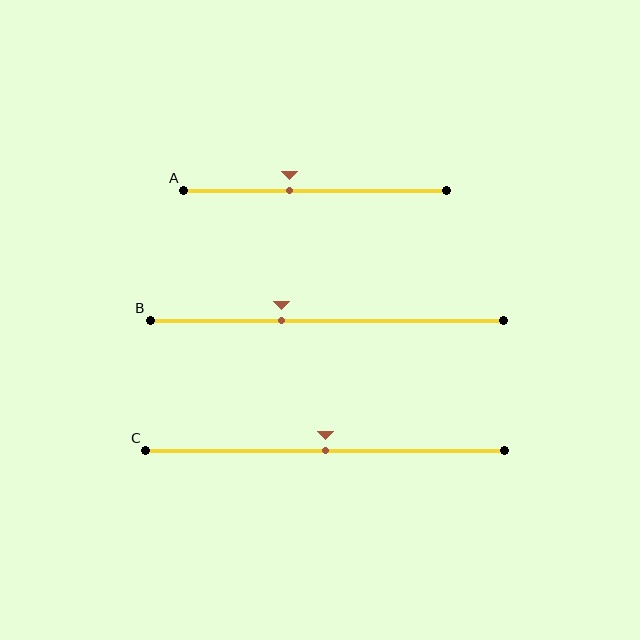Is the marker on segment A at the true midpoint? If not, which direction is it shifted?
No, the marker on segment A is shifted to the left by about 10% of the segment length.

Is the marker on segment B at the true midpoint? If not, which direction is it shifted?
No, the marker on segment B is shifted to the left by about 13% of the segment length.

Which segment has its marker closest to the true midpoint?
Segment C has its marker closest to the true midpoint.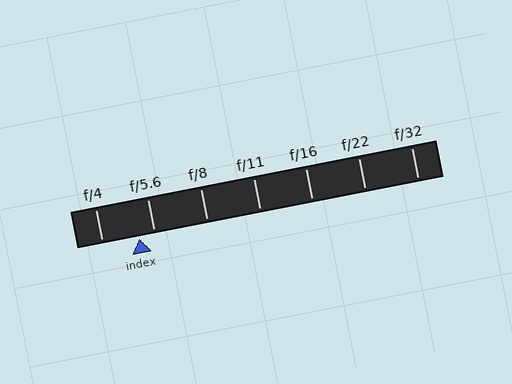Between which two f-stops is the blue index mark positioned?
The index mark is between f/4 and f/5.6.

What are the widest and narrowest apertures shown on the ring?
The widest aperture shown is f/4 and the narrowest is f/32.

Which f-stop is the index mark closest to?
The index mark is closest to f/5.6.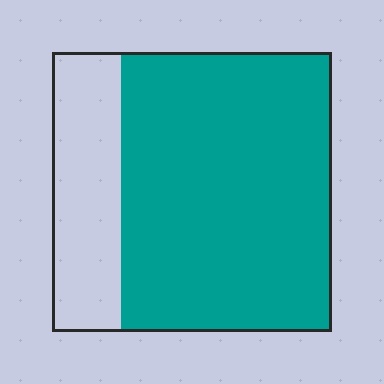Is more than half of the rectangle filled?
Yes.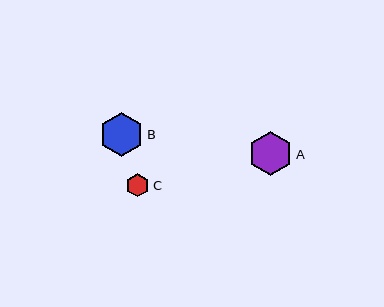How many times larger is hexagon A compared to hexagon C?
Hexagon A is approximately 1.9 times the size of hexagon C.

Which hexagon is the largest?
Hexagon A is the largest with a size of approximately 44 pixels.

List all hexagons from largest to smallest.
From largest to smallest: A, B, C.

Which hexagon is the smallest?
Hexagon C is the smallest with a size of approximately 23 pixels.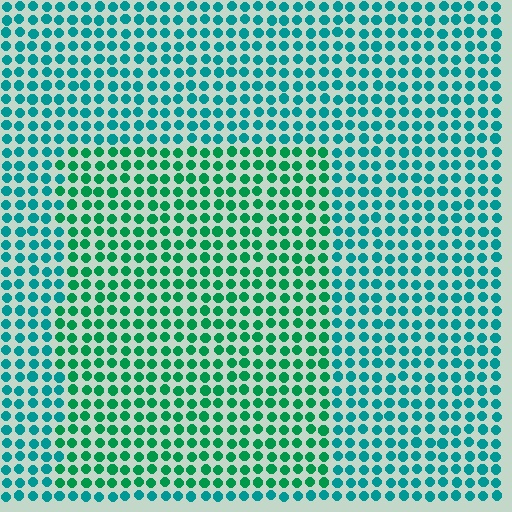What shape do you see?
I see a rectangle.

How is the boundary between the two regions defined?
The boundary is defined purely by a slight shift in hue (about 30 degrees). Spacing, size, and orientation are identical on both sides.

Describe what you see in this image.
The image is filled with small teal elements in a uniform arrangement. A rectangle-shaped region is visible where the elements are tinted to a slightly different hue, forming a subtle color boundary.